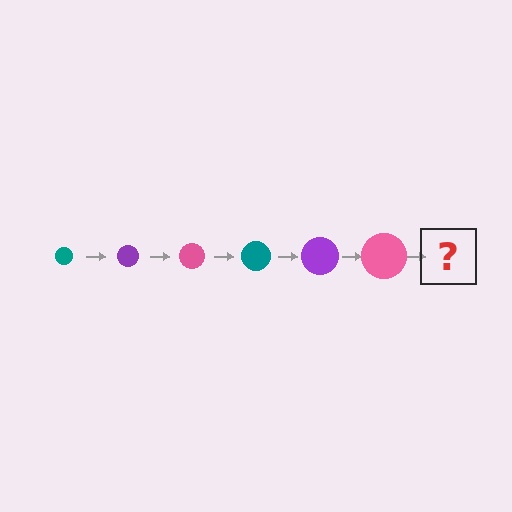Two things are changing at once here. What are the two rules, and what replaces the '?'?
The two rules are that the circle grows larger each step and the color cycles through teal, purple, and pink. The '?' should be a teal circle, larger than the previous one.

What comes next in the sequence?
The next element should be a teal circle, larger than the previous one.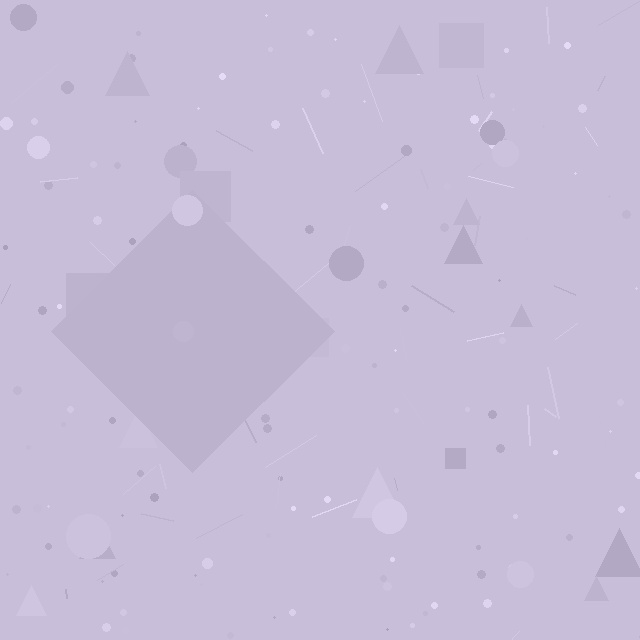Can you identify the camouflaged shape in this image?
The camouflaged shape is a diamond.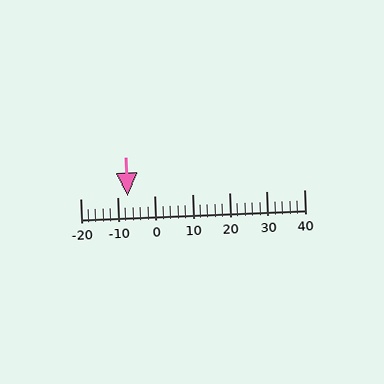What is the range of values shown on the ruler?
The ruler shows values from -20 to 40.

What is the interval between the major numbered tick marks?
The major tick marks are spaced 10 units apart.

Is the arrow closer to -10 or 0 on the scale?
The arrow is closer to -10.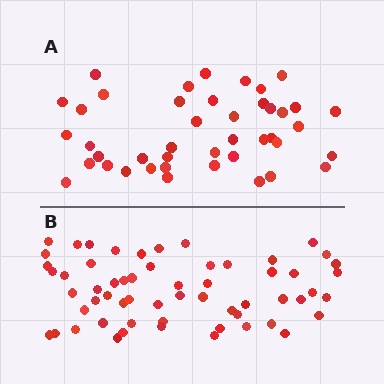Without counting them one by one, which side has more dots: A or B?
Region B (the bottom region) has more dots.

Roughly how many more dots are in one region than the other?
Region B has approximately 15 more dots than region A.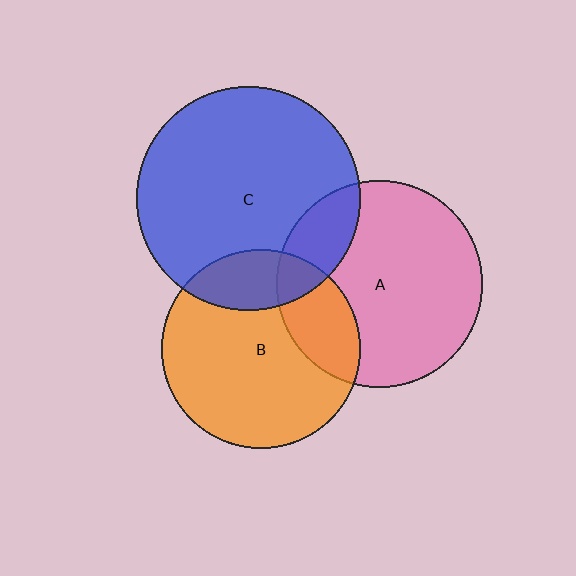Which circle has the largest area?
Circle C (blue).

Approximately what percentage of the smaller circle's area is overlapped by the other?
Approximately 20%.